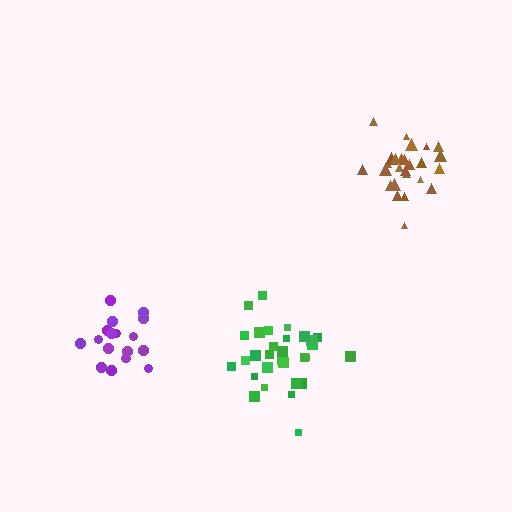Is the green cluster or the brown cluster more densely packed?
Brown.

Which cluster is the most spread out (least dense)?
Purple.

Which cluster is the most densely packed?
Brown.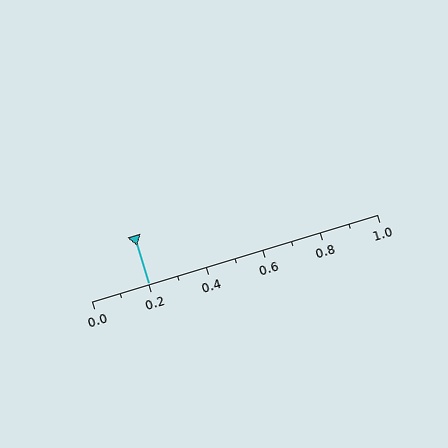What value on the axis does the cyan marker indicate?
The marker indicates approximately 0.2.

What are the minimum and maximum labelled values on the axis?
The axis runs from 0.0 to 1.0.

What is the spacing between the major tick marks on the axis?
The major ticks are spaced 0.2 apart.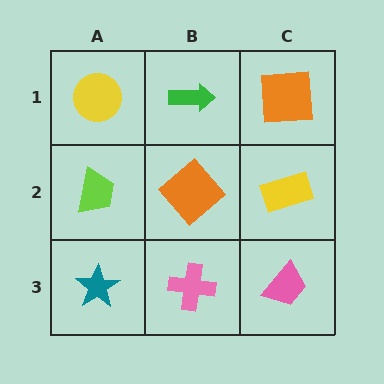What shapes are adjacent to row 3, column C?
A yellow rectangle (row 2, column C), a pink cross (row 3, column B).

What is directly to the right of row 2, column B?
A yellow rectangle.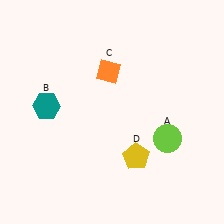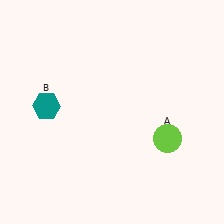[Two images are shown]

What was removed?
The yellow pentagon (D), the orange diamond (C) were removed in Image 2.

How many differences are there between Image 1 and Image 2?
There are 2 differences between the two images.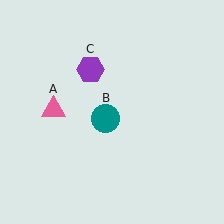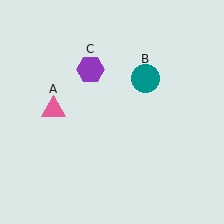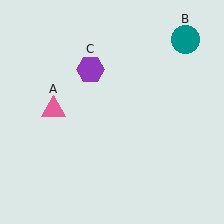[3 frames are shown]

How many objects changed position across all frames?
1 object changed position: teal circle (object B).